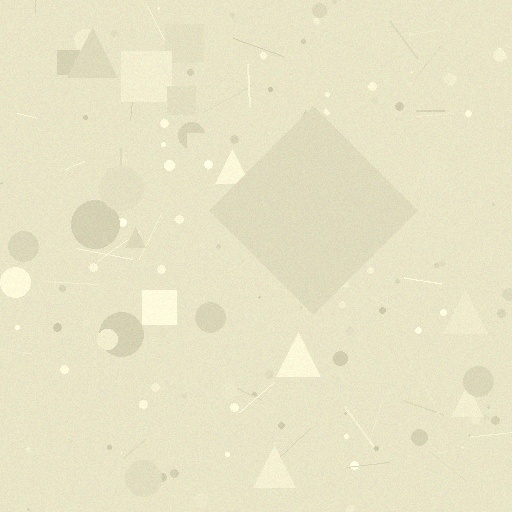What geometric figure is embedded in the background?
A diamond is embedded in the background.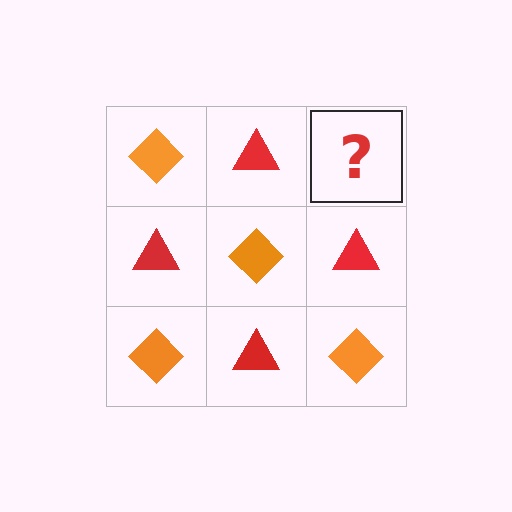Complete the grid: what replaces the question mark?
The question mark should be replaced with an orange diamond.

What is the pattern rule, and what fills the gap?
The rule is that it alternates orange diamond and red triangle in a checkerboard pattern. The gap should be filled with an orange diamond.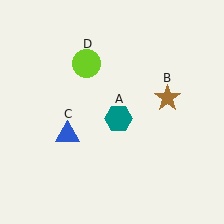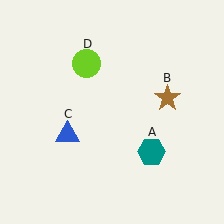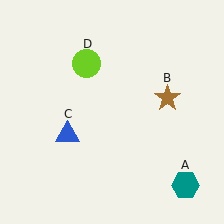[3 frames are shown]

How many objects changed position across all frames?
1 object changed position: teal hexagon (object A).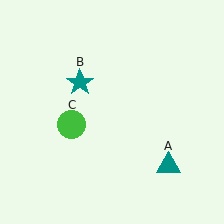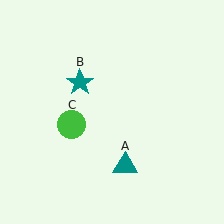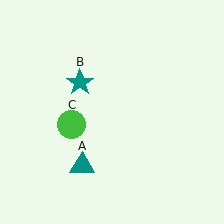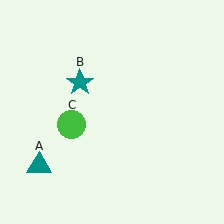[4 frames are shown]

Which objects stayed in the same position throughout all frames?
Teal star (object B) and green circle (object C) remained stationary.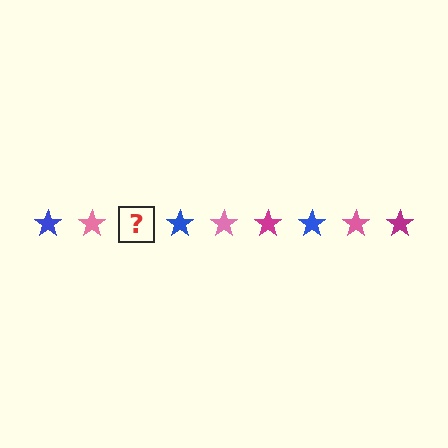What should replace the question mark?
The question mark should be replaced with a magenta star.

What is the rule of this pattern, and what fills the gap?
The rule is that the pattern cycles through blue, pink, magenta stars. The gap should be filled with a magenta star.